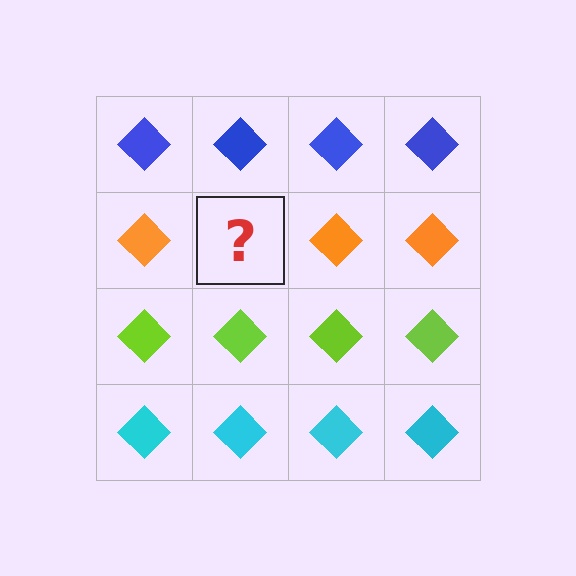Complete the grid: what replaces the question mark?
The question mark should be replaced with an orange diamond.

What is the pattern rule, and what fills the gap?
The rule is that each row has a consistent color. The gap should be filled with an orange diamond.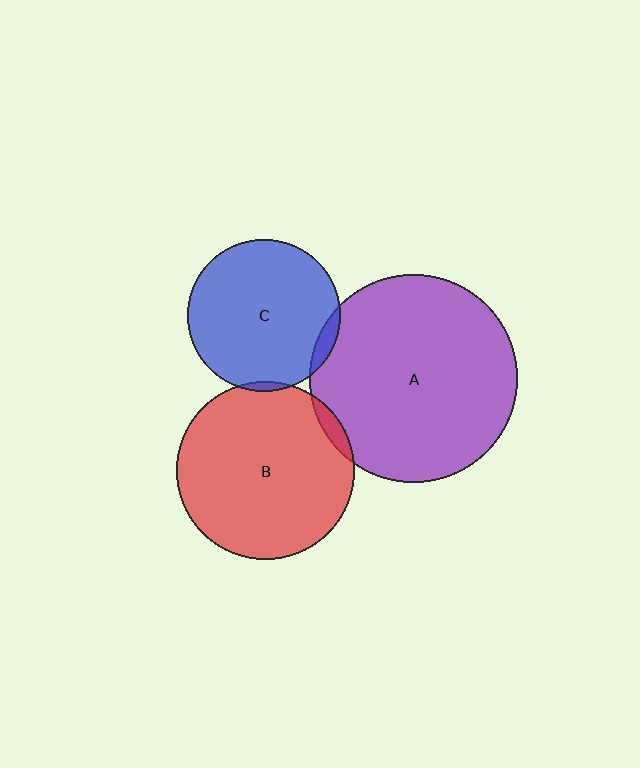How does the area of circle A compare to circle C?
Approximately 1.8 times.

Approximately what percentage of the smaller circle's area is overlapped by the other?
Approximately 5%.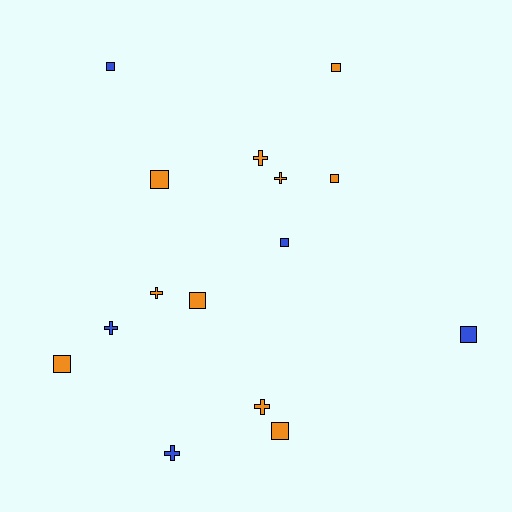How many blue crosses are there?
There are 2 blue crosses.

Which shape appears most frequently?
Square, with 9 objects.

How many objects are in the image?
There are 15 objects.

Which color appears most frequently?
Orange, with 10 objects.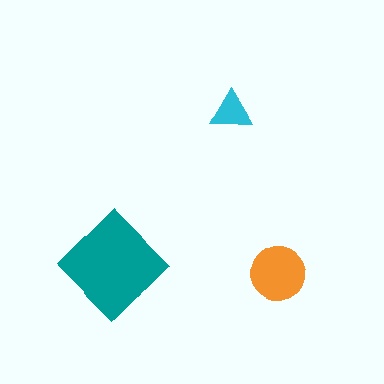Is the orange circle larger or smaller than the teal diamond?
Smaller.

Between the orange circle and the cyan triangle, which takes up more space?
The orange circle.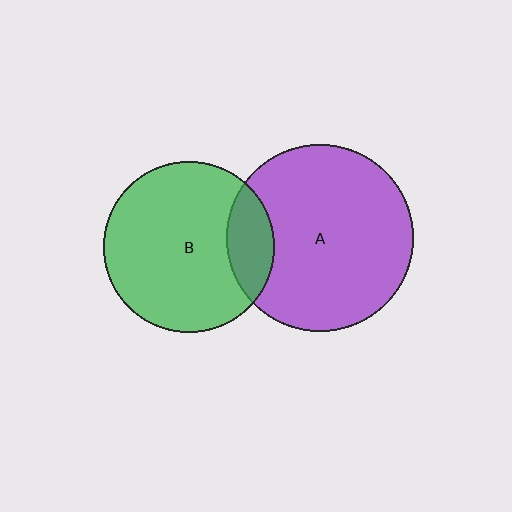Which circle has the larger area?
Circle A (purple).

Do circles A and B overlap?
Yes.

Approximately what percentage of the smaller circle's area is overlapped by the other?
Approximately 15%.